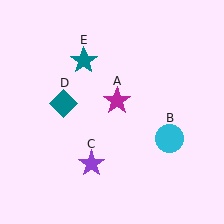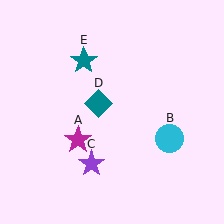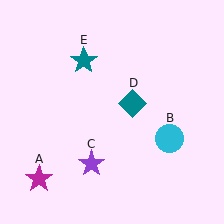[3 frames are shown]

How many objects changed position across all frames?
2 objects changed position: magenta star (object A), teal diamond (object D).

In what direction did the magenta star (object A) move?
The magenta star (object A) moved down and to the left.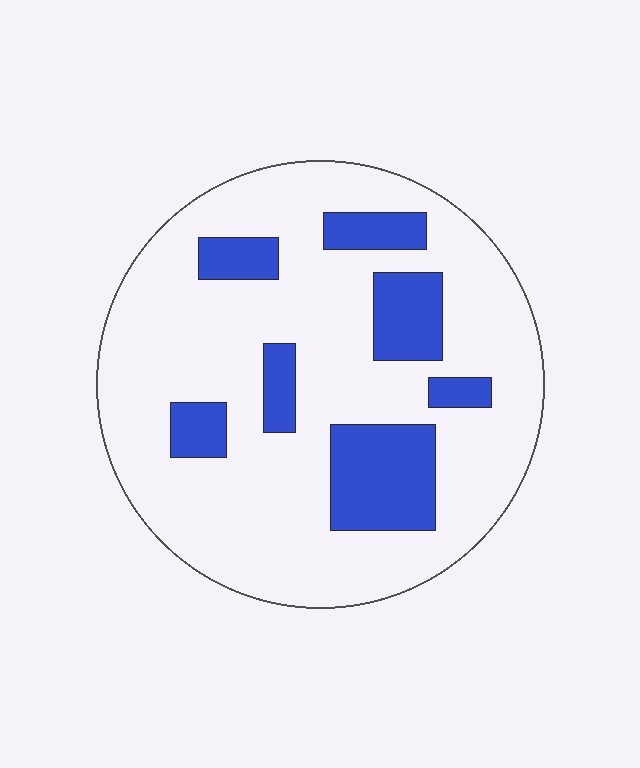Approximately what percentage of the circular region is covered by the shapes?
Approximately 20%.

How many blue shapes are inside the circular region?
7.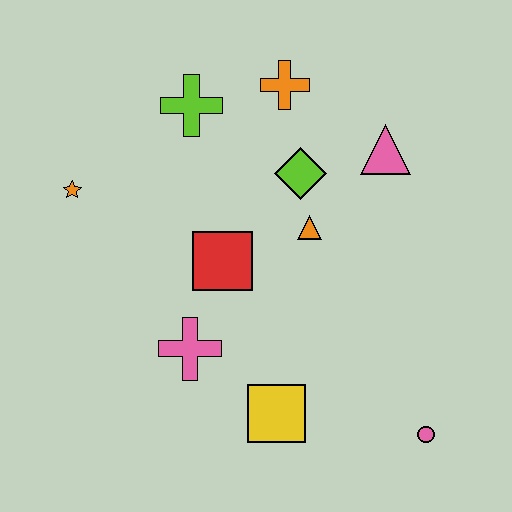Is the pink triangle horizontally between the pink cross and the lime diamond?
No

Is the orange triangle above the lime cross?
No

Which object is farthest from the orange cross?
The pink circle is farthest from the orange cross.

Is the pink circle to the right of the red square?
Yes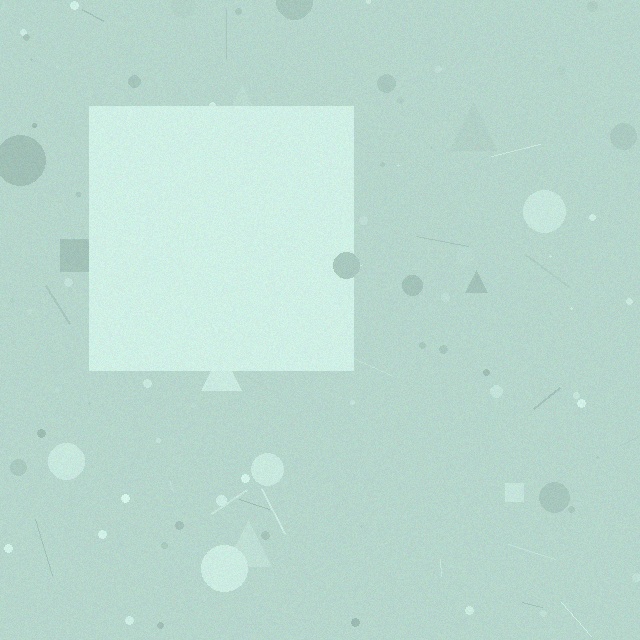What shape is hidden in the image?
A square is hidden in the image.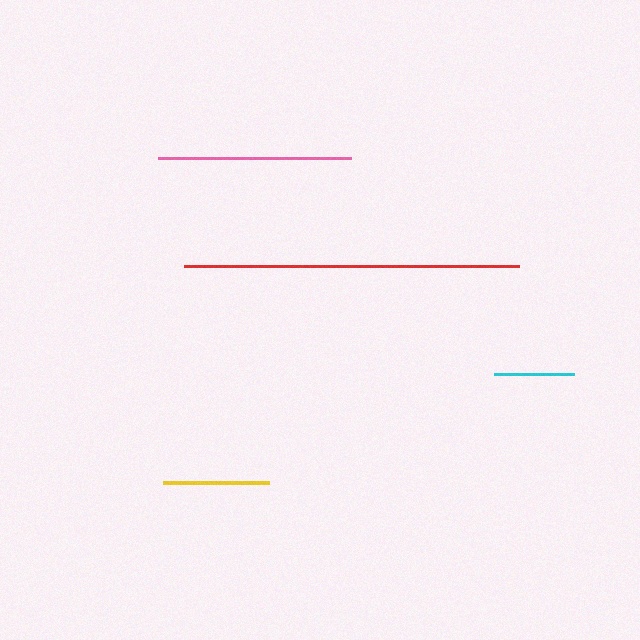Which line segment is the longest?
The red line is the longest at approximately 335 pixels.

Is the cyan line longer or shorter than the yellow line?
The yellow line is longer than the cyan line.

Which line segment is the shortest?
The cyan line is the shortest at approximately 80 pixels.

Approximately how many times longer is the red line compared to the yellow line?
The red line is approximately 3.2 times the length of the yellow line.